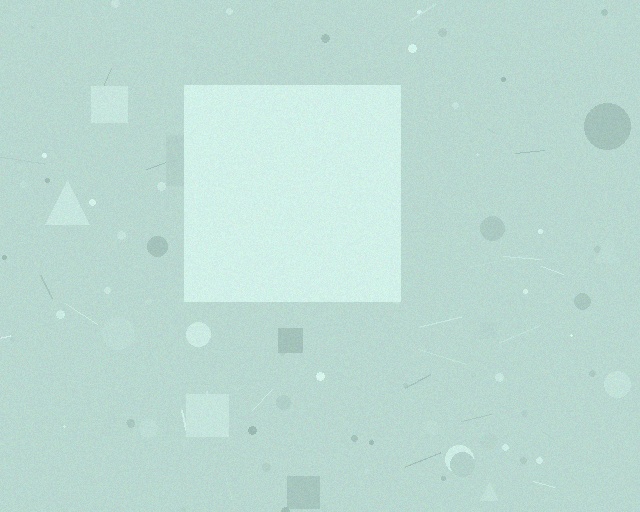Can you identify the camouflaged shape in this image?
The camouflaged shape is a square.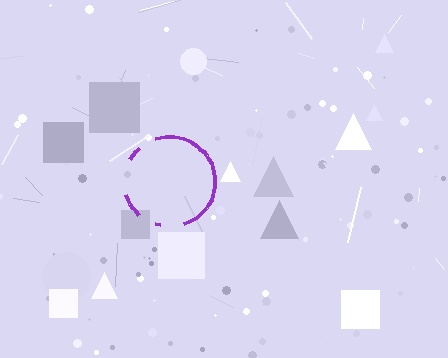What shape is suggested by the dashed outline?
The dashed outline suggests a circle.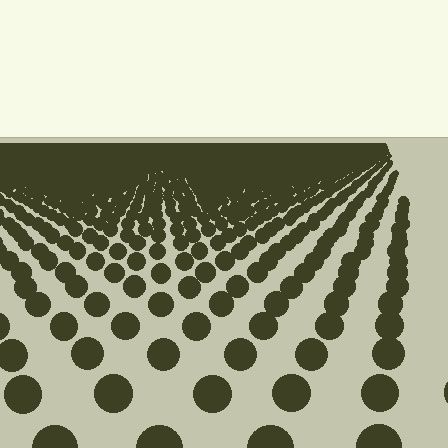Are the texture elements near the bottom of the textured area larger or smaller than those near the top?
Larger. Near the bottom, elements are closer to the viewer and appear at a bigger on-screen size.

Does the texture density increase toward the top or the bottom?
Density increases toward the top.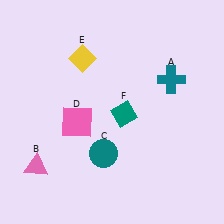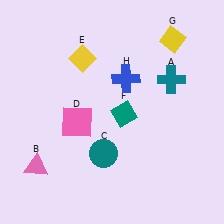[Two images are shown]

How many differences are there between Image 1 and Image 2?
There are 2 differences between the two images.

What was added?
A yellow diamond (G), a blue cross (H) were added in Image 2.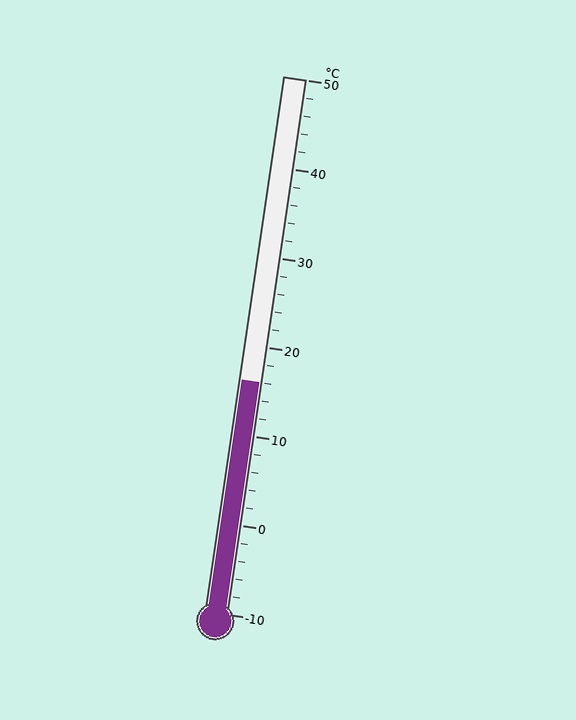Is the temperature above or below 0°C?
The temperature is above 0°C.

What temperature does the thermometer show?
The thermometer shows approximately 16°C.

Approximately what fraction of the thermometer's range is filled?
The thermometer is filled to approximately 45% of its range.